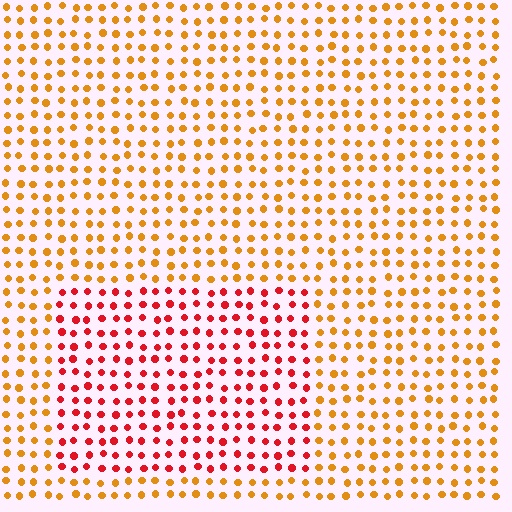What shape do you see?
I see a rectangle.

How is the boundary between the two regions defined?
The boundary is defined purely by a slight shift in hue (about 41 degrees). Spacing, size, and orientation are identical on both sides.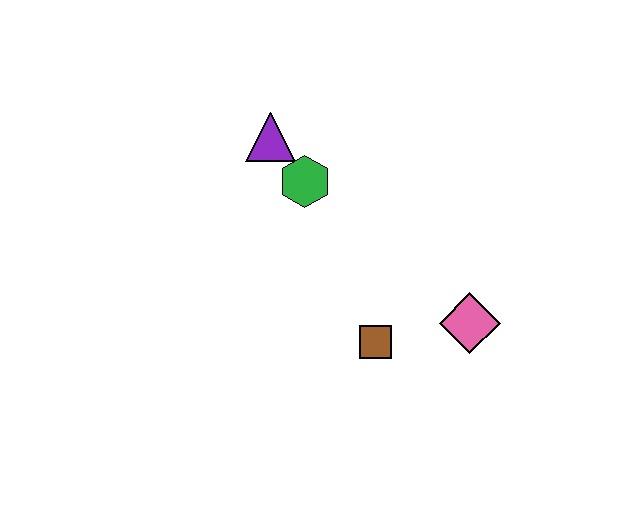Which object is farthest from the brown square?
The purple triangle is farthest from the brown square.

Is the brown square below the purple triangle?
Yes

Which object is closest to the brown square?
The pink diamond is closest to the brown square.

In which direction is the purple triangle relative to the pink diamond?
The purple triangle is to the left of the pink diamond.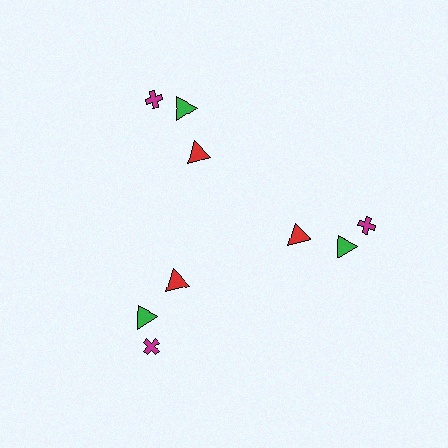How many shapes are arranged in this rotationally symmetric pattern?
There are 9 shapes, arranged in 3 groups of 3.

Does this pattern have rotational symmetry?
Yes, this pattern has 3-fold rotational symmetry. It looks the same after rotating 120 degrees around the center.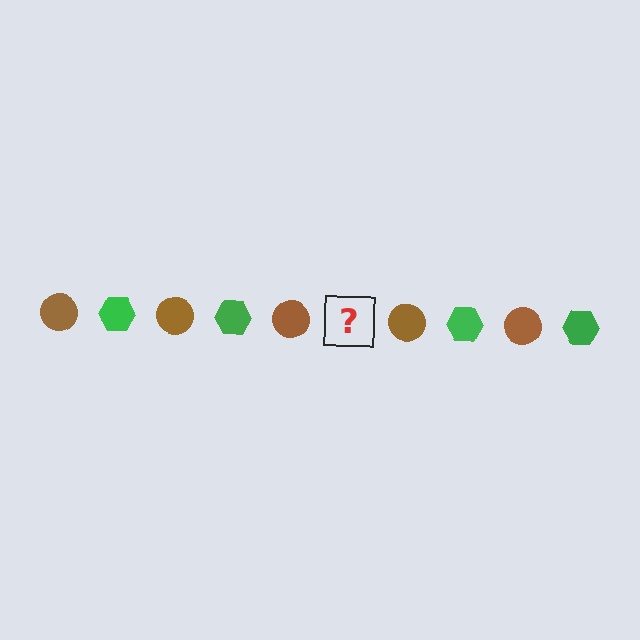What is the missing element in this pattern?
The missing element is a green hexagon.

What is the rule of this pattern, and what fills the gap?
The rule is that the pattern alternates between brown circle and green hexagon. The gap should be filled with a green hexagon.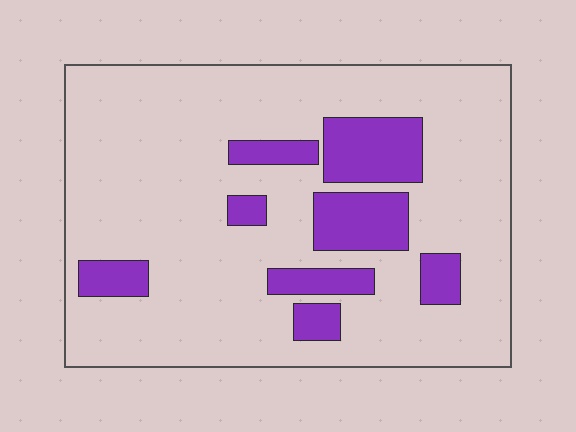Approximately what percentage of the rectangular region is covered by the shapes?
Approximately 20%.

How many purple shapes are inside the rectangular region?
8.